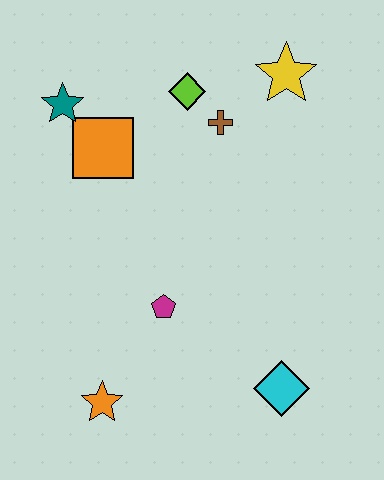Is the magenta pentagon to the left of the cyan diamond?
Yes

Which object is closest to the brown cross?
The lime diamond is closest to the brown cross.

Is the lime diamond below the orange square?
No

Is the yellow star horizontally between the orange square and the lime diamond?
No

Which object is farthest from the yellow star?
The orange star is farthest from the yellow star.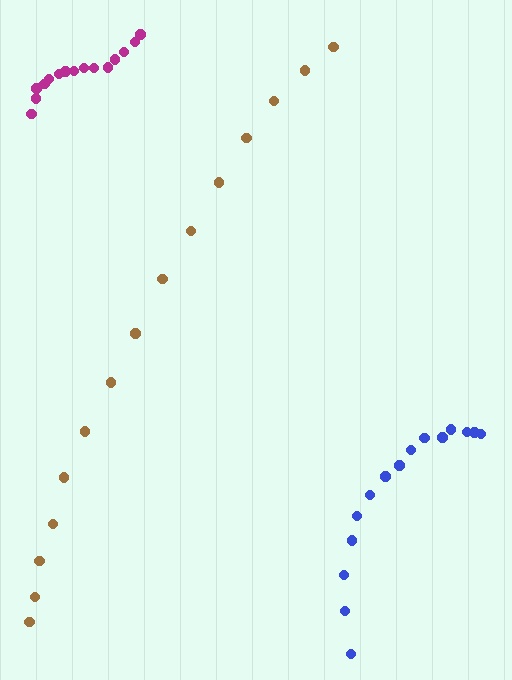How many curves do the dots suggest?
There are 3 distinct paths.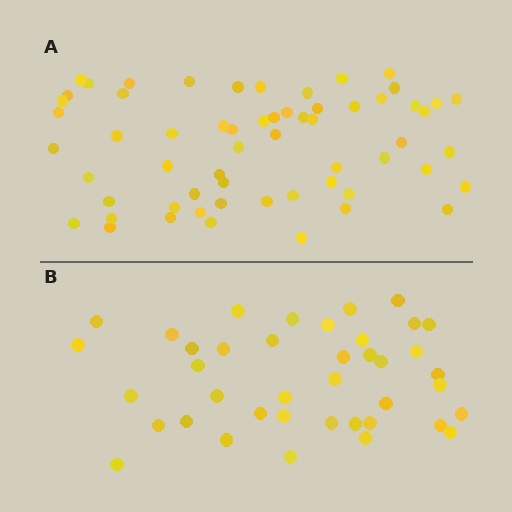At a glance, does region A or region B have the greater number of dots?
Region A (the top region) has more dots.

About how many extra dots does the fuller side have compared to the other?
Region A has approximately 20 more dots than region B.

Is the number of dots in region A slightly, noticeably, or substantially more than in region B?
Region A has substantially more. The ratio is roughly 1.5 to 1.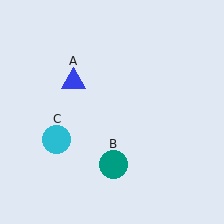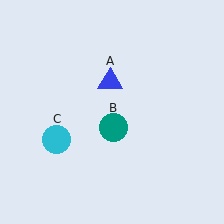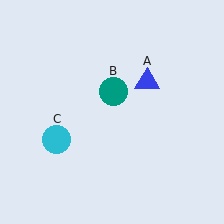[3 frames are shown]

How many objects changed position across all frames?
2 objects changed position: blue triangle (object A), teal circle (object B).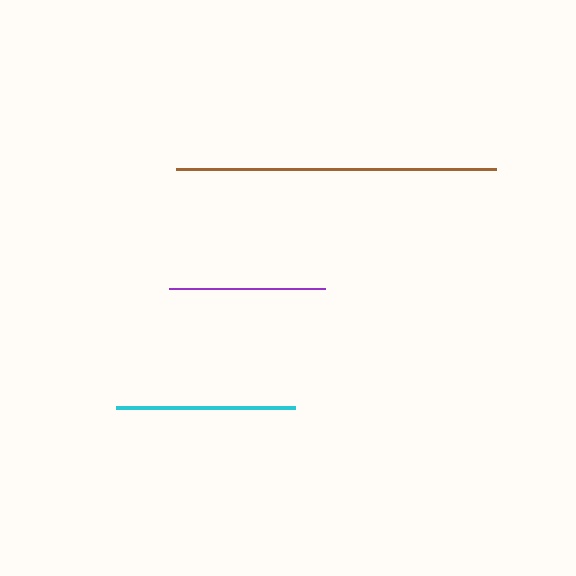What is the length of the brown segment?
The brown segment is approximately 320 pixels long.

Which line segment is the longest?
The brown line is the longest at approximately 320 pixels.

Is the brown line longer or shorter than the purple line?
The brown line is longer than the purple line.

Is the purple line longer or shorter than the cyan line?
The cyan line is longer than the purple line.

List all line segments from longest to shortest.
From longest to shortest: brown, cyan, purple.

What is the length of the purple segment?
The purple segment is approximately 157 pixels long.